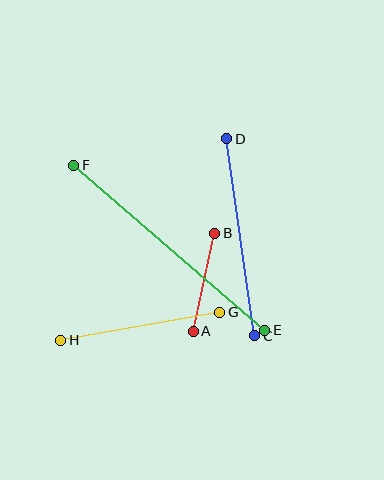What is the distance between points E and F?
The distance is approximately 252 pixels.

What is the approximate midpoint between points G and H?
The midpoint is at approximately (140, 326) pixels.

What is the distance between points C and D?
The distance is approximately 199 pixels.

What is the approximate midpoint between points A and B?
The midpoint is at approximately (204, 282) pixels.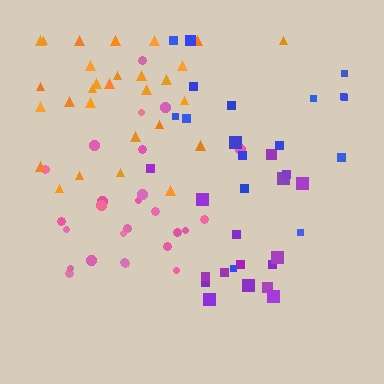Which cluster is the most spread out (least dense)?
Blue.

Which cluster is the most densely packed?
Pink.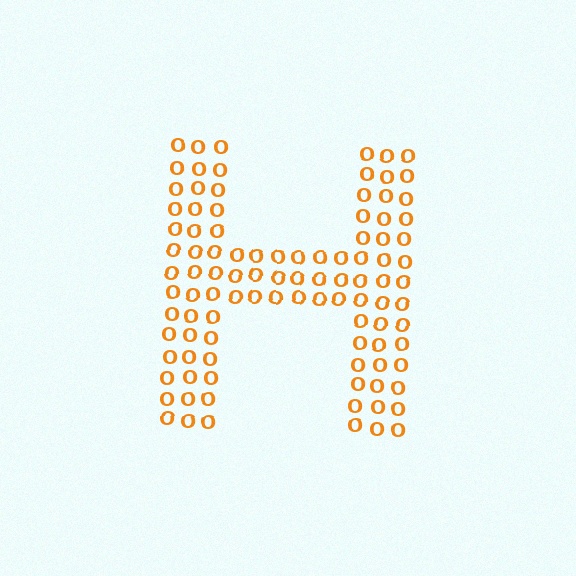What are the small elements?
The small elements are letter O's.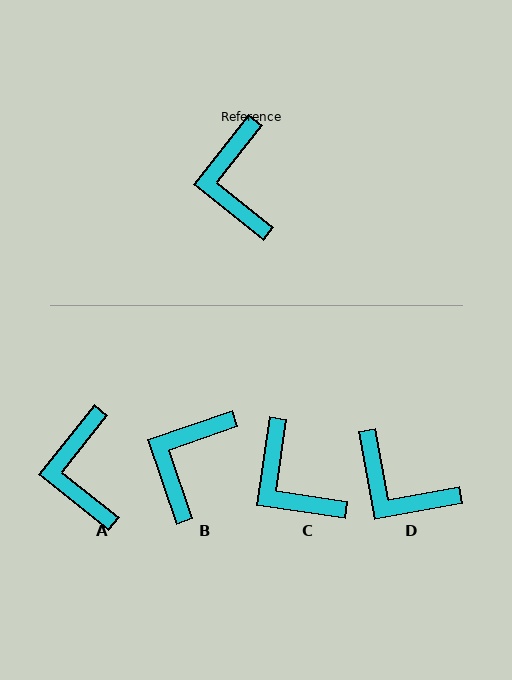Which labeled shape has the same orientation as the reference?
A.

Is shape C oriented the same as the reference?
No, it is off by about 30 degrees.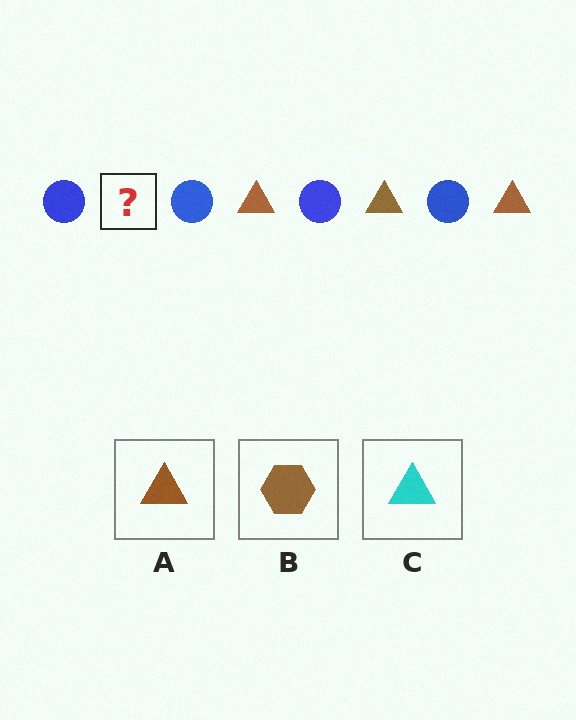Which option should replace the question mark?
Option A.